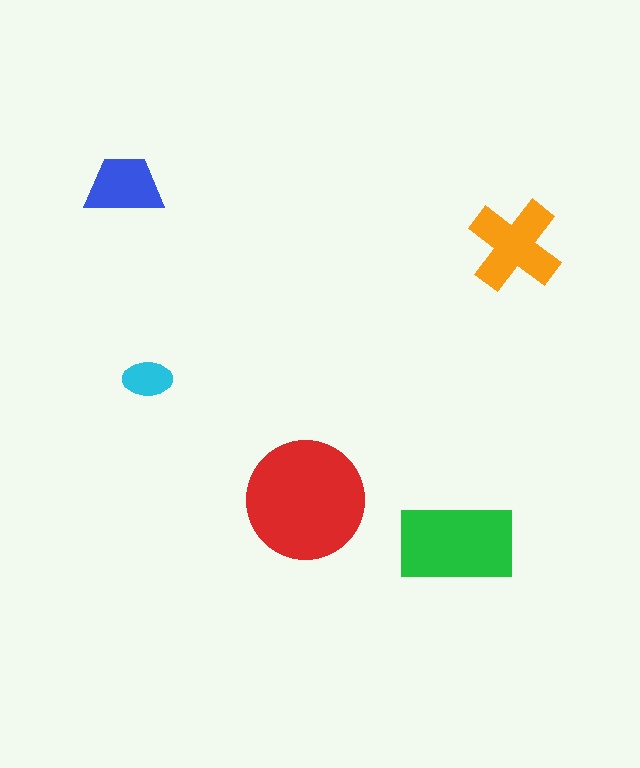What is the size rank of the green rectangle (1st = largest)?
2nd.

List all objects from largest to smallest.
The red circle, the green rectangle, the orange cross, the blue trapezoid, the cyan ellipse.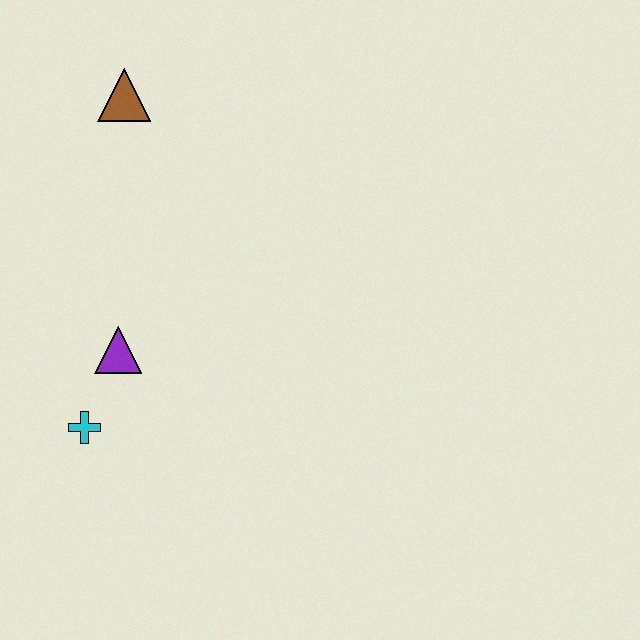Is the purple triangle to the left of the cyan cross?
No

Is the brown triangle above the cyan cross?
Yes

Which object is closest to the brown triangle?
The purple triangle is closest to the brown triangle.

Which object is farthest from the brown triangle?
The cyan cross is farthest from the brown triangle.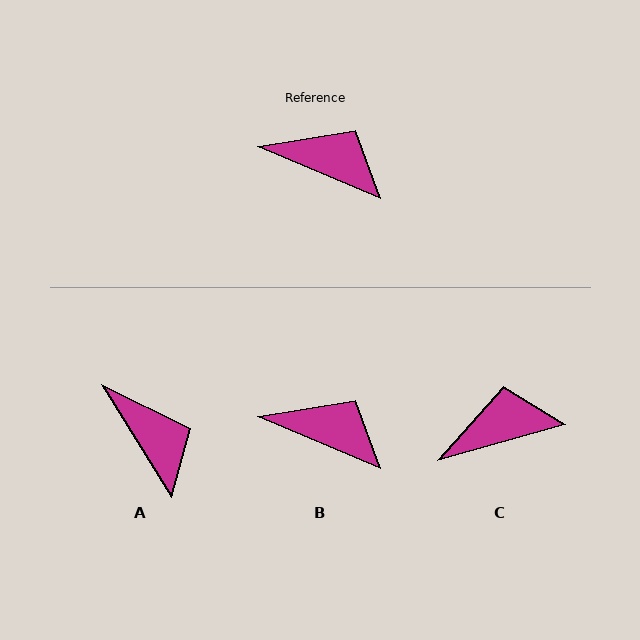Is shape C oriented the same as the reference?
No, it is off by about 38 degrees.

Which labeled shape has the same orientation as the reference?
B.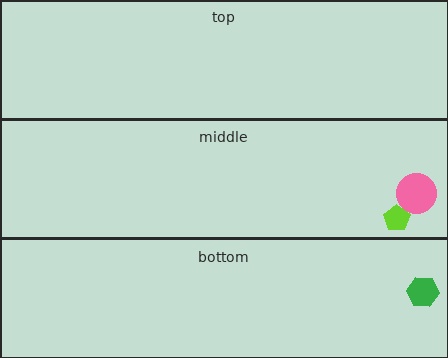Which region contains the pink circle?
The middle region.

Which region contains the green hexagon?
The bottom region.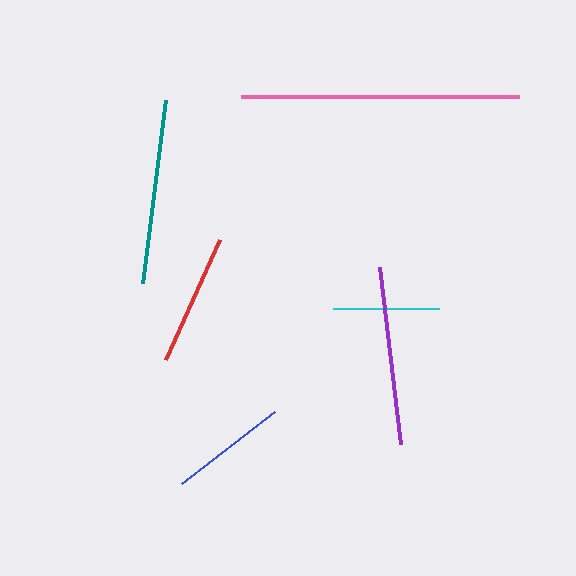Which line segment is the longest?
The pink line is the longest at approximately 278 pixels.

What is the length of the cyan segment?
The cyan segment is approximately 106 pixels long.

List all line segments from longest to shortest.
From longest to shortest: pink, teal, purple, red, blue, cyan.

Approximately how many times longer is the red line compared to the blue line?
The red line is approximately 1.1 times the length of the blue line.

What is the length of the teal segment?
The teal segment is approximately 184 pixels long.